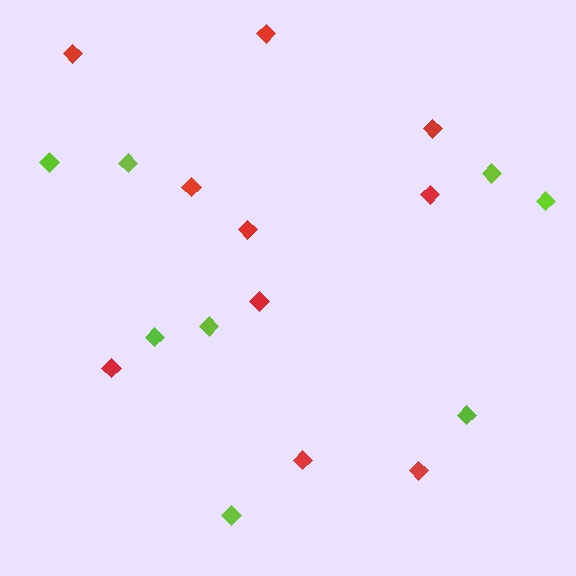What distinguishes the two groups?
There are 2 groups: one group of red diamonds (10) and one group of lime diamonds (8).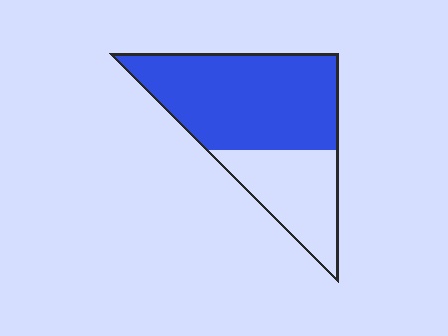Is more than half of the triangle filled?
Yes.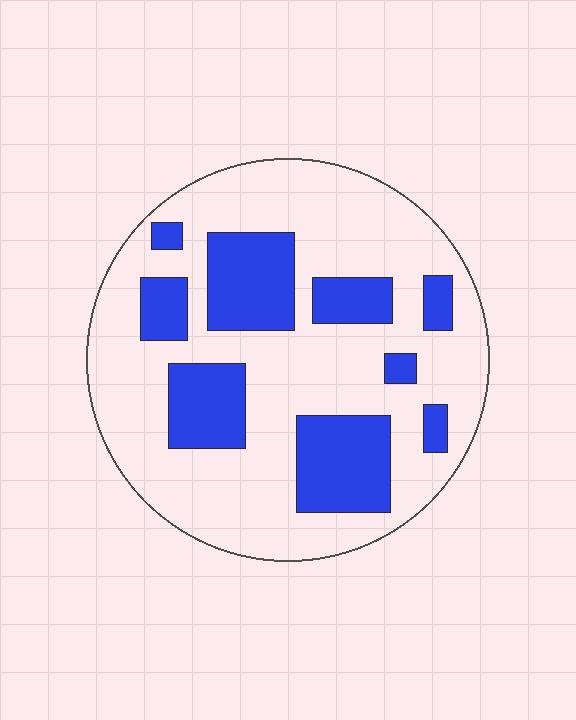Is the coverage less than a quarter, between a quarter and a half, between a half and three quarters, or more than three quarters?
Between a quarter and a half.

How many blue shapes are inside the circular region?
9.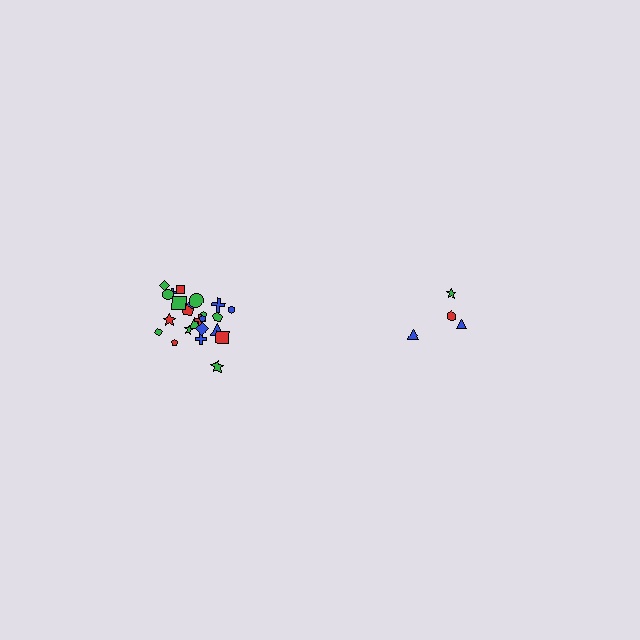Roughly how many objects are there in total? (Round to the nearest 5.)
Roughly 30 objects in total.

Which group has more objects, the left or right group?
The left group.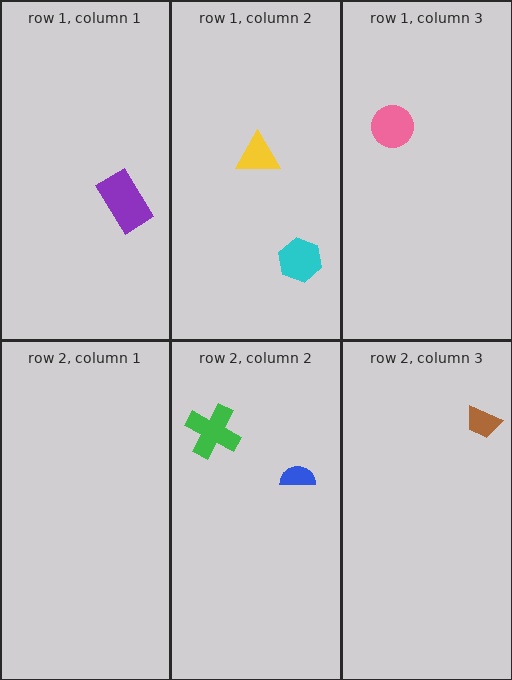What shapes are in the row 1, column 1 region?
The purple rectangle.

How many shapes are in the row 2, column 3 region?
1.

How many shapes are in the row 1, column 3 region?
1.